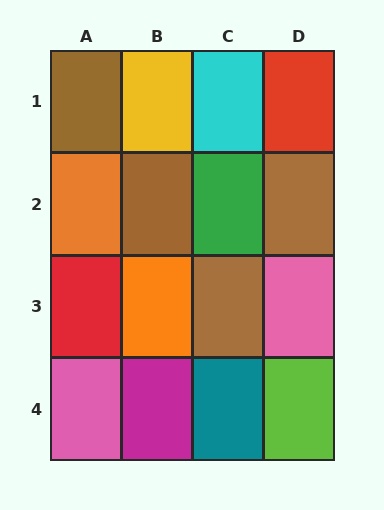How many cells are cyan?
1 cell is cyan.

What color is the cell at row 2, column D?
Brown.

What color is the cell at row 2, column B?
Brown.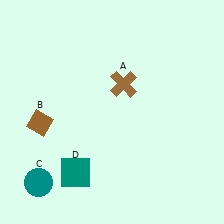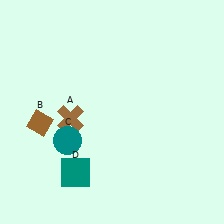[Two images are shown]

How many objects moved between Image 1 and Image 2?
2 objects moved between the two images.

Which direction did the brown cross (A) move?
The brown cross (A) moved left.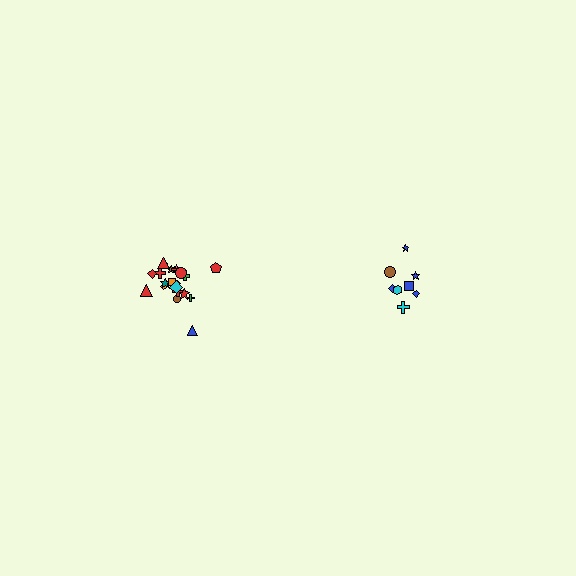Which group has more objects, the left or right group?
The left group.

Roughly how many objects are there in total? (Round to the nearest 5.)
Roughly 30 objects in total.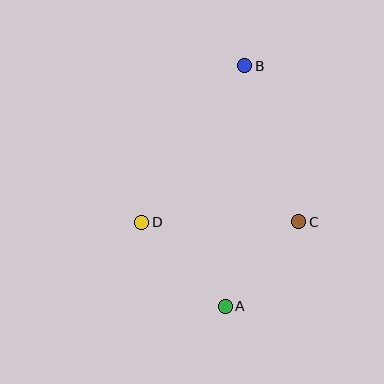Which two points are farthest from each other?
Points A and B are farthest from each other.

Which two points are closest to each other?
Points A and C are closest to each other.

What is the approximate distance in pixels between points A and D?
The distance between A and D is approximately 118 pixels.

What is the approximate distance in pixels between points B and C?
The distance between B and C is approximately 166 pixels.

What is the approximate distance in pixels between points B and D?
The distance between B and D is approximately 188 pixels.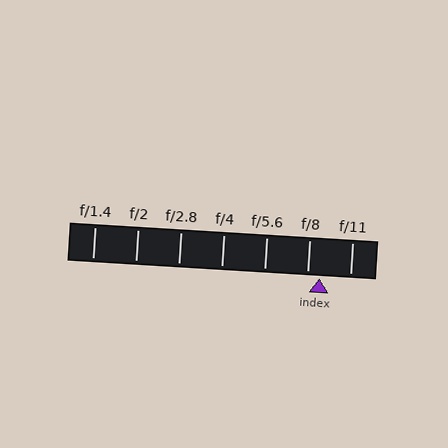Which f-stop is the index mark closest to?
The index mark is closest to f/8.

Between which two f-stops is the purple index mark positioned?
The index mark is between f/8 and f/11.